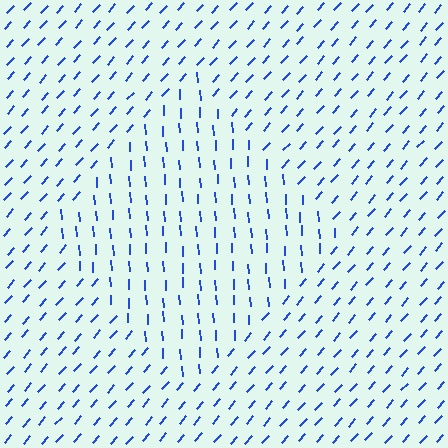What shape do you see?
I see a diamond.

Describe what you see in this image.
The image is filled with small blue line segments. A diamond region in the image has lines oriented differently from the surrounding lines, creating a visible texture boundary.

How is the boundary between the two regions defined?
The boundary is defined purely by a change in line orientation (approximately 45 degrees difference). All lines are the same color and thickness.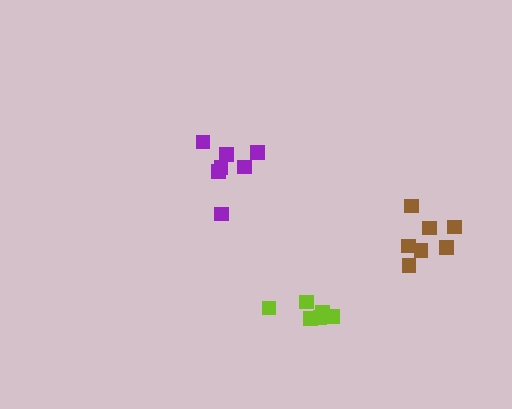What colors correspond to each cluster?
The clusters are colored: brown, lime, purple.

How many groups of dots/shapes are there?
There are 3 groups.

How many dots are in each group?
Group 1: 7 dots, Group 2: 6 dots, Group 3: 7 dots (20 total).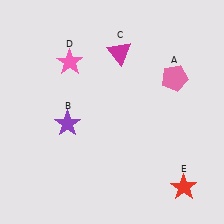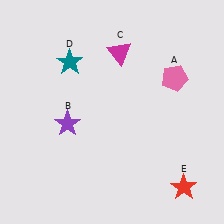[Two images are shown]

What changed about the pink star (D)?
In Image 1, D is pink. In Image 2, it changed to teal.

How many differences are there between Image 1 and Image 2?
There is 1 difference between the two images.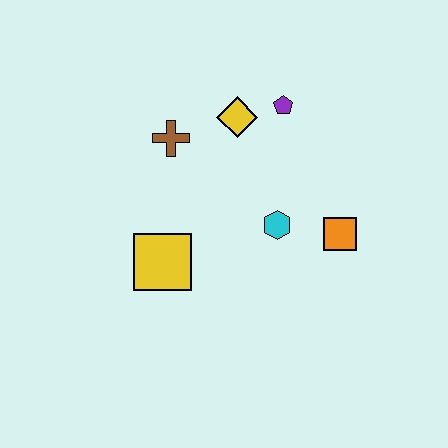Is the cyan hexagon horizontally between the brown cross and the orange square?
Yes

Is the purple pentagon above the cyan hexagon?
Yes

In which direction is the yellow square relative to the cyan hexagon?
The yellow square is to the left of the cyan hexagon.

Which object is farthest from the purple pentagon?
The yellow square is farthest from the purple pentagon.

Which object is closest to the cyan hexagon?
The orange square is closest to the cyan hexagon.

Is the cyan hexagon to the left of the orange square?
Yes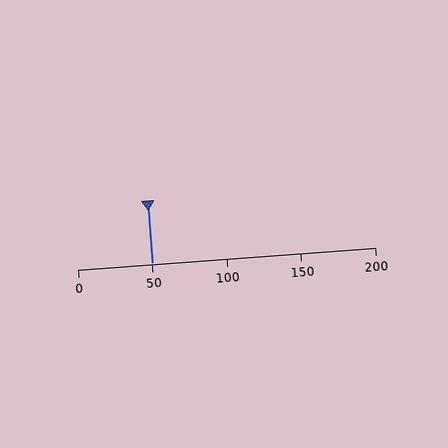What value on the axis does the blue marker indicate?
The marker indicates approximately 50.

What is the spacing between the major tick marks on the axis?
The major ticks are spaced 50 apart.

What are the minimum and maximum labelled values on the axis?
The axis runs from 0 to 200.